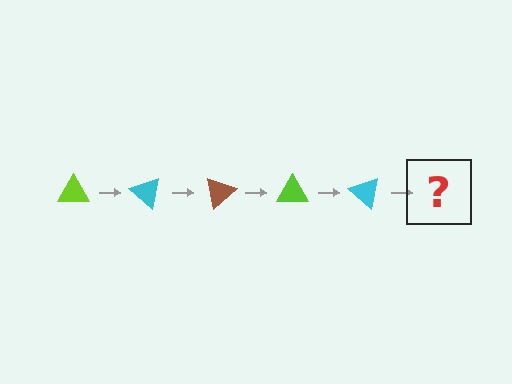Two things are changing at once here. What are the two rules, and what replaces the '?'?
The two rules are that it rotates 40 degrees each step and the color cycles through lime, cyan, and brown. The '?' should be a brown triangle, rotated 200 degrees from the start.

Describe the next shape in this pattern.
It should be a brown triangle, rotated 200 degrees from the start.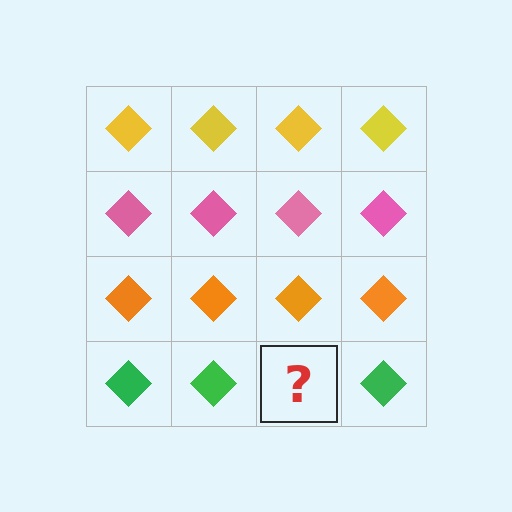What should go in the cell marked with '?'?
The missing cell should contain a green diamond.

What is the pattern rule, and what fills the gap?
The rule is that each row has a consistent color. The gap should be filled with a green diamond.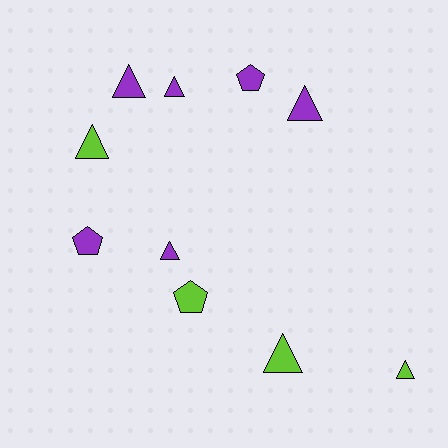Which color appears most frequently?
Purple, with 6 objects.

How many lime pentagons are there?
There is 1 lime pentagon.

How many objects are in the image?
There are 10 objects.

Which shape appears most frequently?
Triangle, with 7 objects.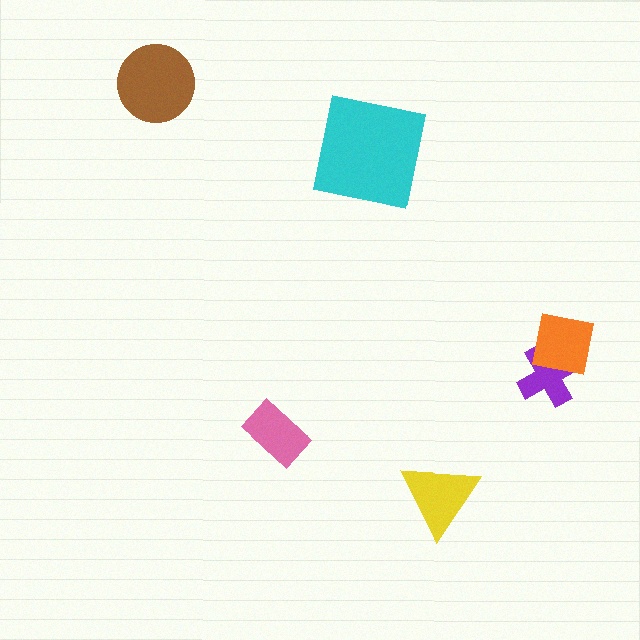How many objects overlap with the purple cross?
1 object overlaps with the purple cross.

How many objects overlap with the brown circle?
0 objects overlap with the brown circle.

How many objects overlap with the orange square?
1 object overlaps with the orange square.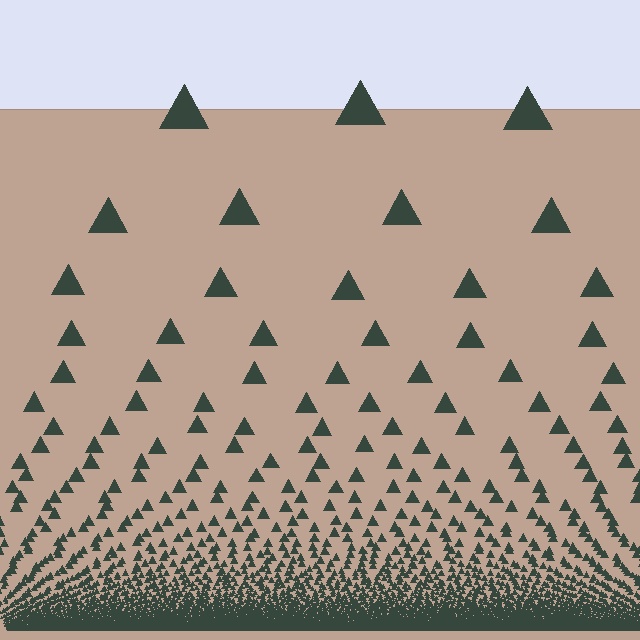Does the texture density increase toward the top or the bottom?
Density increases toward the bottom.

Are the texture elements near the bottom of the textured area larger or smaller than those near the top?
Smaller. The gradient is inverted — elements near the bottom are smaller and denser.